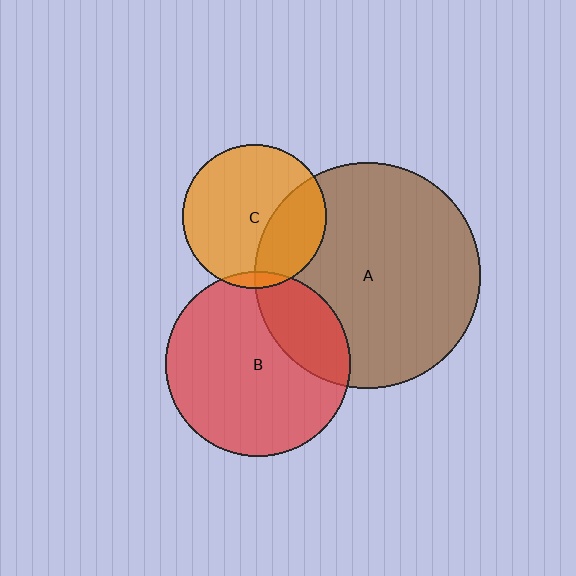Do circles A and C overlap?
Yes.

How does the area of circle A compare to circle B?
Approximately 1.5 times.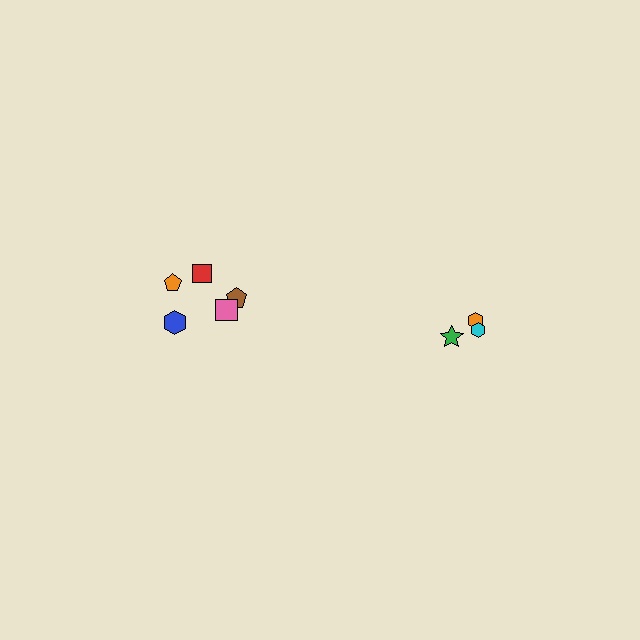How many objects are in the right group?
There are 3 objects.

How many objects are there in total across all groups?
There are 8 objects.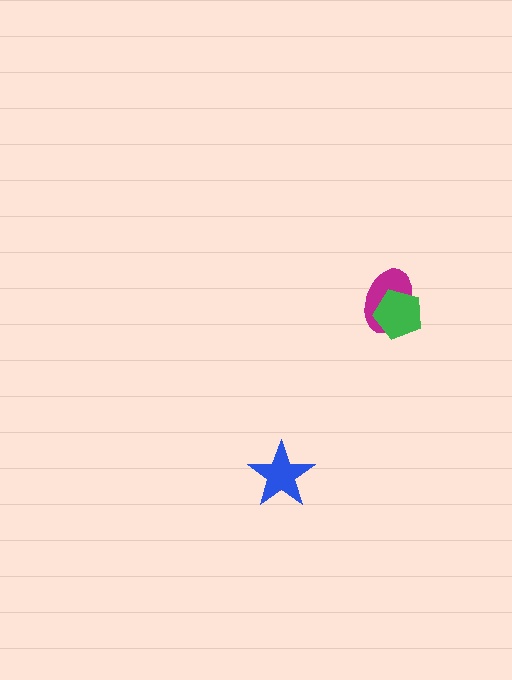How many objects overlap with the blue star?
0 objects overlap with the blue star.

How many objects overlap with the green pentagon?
1 object overlaps with the green pentagon.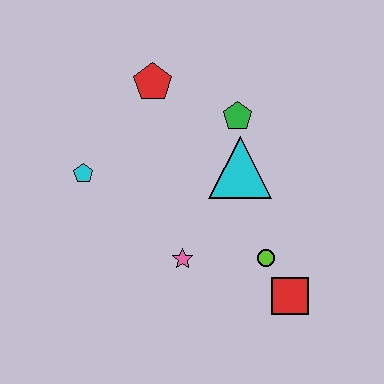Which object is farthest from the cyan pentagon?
The red square is farthest from the cyan pentagon.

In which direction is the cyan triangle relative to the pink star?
The cyan triangle is above the pink star.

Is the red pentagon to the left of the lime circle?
Yes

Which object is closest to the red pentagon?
The green pentagon is closest to the red pentagon.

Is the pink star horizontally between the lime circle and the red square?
No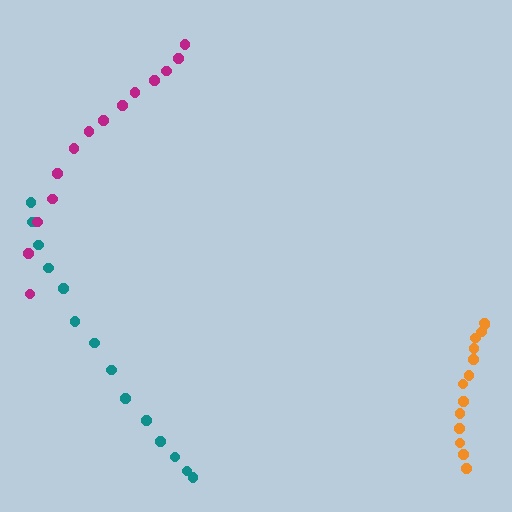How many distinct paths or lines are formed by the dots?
There are 3 distinct paths.